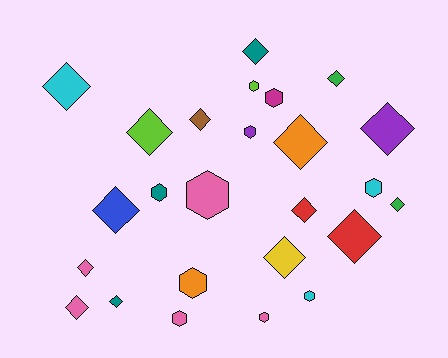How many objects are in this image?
There are 25 objects.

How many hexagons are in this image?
There are 10 hexagons.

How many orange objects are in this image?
There are 2 orange objects.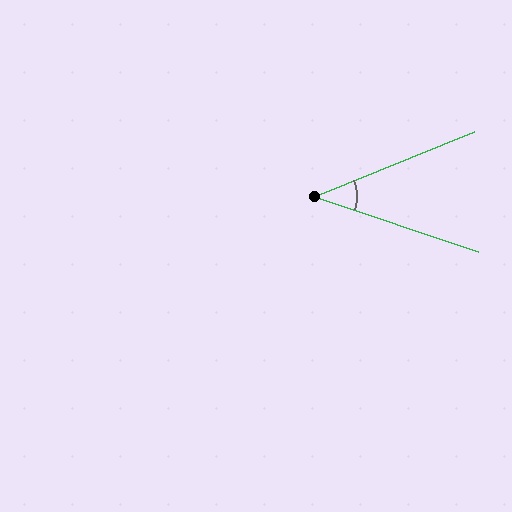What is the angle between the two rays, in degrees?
Approximately 41 degrees.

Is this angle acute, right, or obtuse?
It is acute.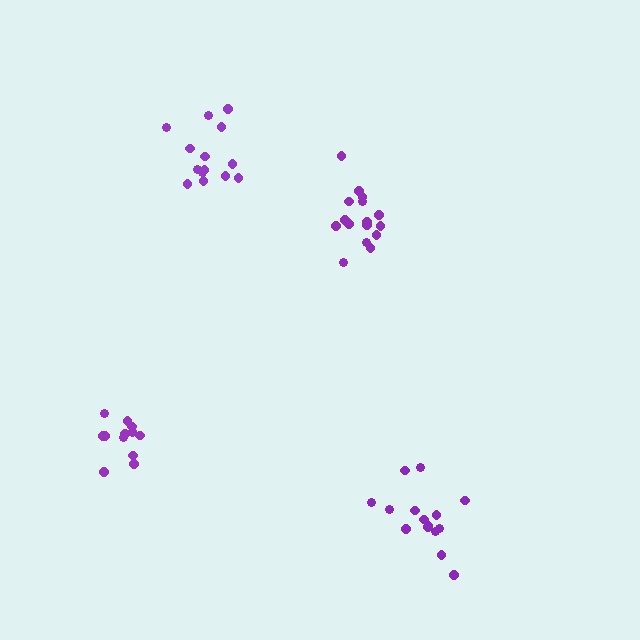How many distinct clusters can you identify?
There are 4 distinct clusters.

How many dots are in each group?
Group 1: 16 dots, Group 2: 14 dots, Group 3: 12 dots, Group 4: 15 dots (57 total).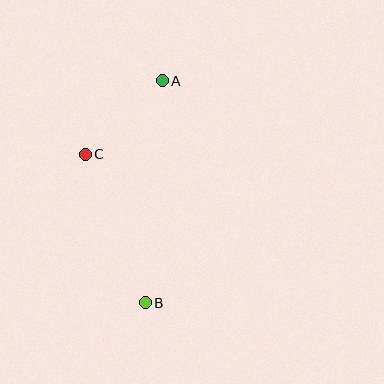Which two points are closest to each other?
Points A and C are closest to each other.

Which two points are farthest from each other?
Points A and B are farthest from each other.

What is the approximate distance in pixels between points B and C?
The distance between B and C is approximately 160 pixels.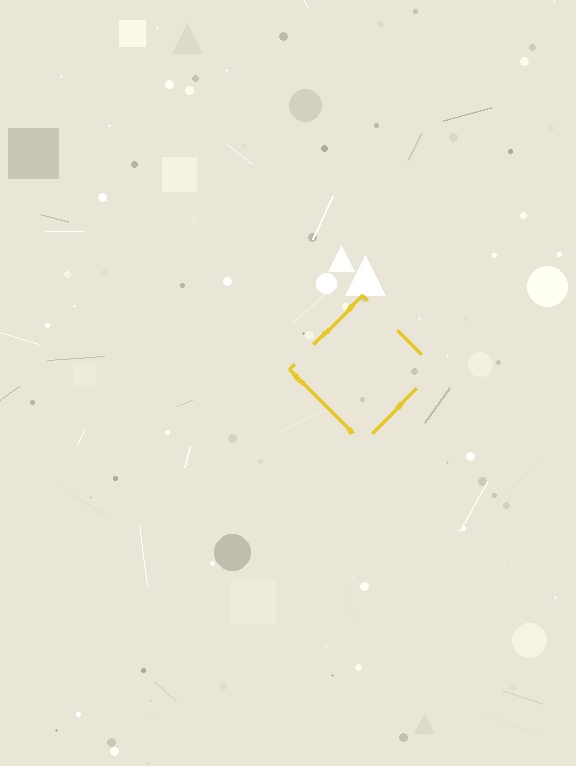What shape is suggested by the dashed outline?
The dashed outline suggests a diamond.